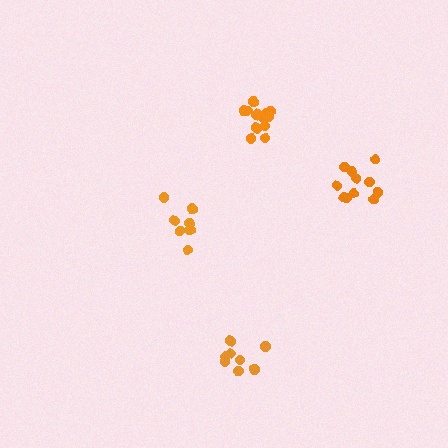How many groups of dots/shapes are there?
There are 4 groups.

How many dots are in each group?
Group 1: 11 dots, Group 2: 7 dots, Group 3: 13 dots, Group 4: 8 dots (39 total).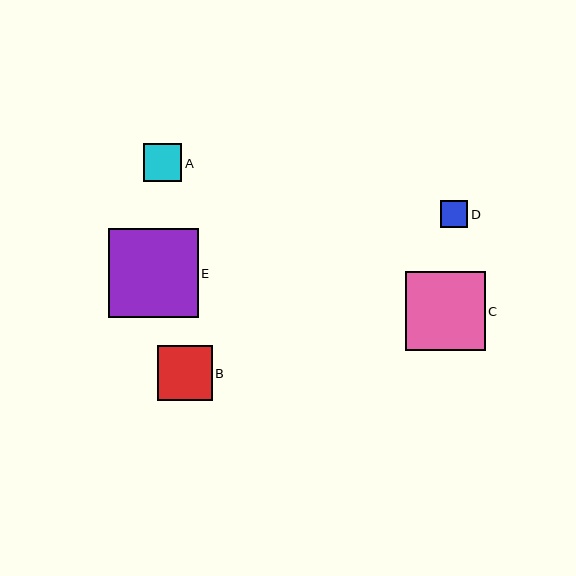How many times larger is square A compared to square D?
Square A is approximately 1.4 times the size of square D.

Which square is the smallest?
Square D is the smallest with a size of approximately 27 pixels.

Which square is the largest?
Square E is the largest with a size of approximately 90 pixels.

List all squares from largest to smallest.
From largest to smallest: E, C, B, A, D.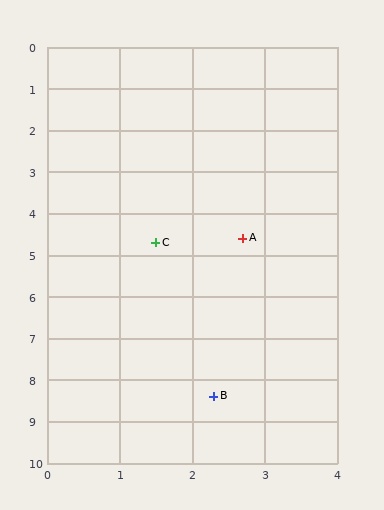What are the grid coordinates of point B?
Point B is at approximately (2.3, 8.4).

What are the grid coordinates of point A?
Point A is at approximately (2.7, 4.6).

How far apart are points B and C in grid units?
Points B and C are about 3.8 grid units apart.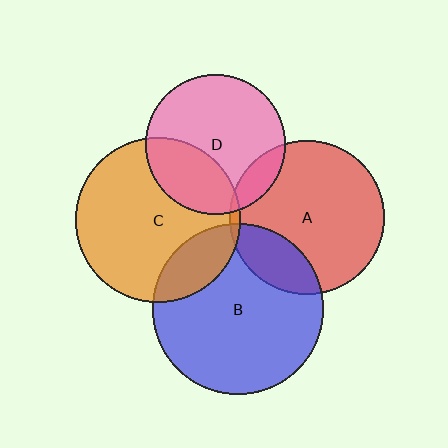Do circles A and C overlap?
Yes.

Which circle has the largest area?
Circle B (blue).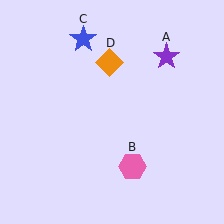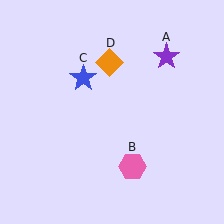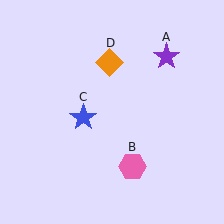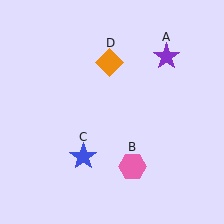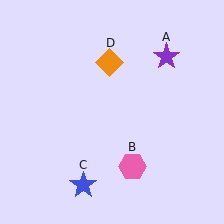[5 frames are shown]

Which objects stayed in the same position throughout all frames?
Purple star (object A) and pink hexagon (object B) and orange diamond (object D) remained stationary.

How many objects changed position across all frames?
1 object changed position: blue star (object C).